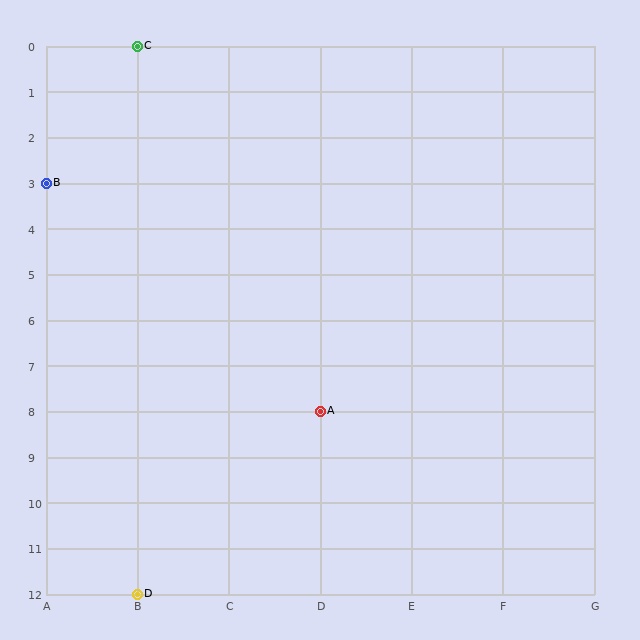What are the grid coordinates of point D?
Point D is at grid coordinates (B, 12).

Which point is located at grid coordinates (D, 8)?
Point A is at (D, 8).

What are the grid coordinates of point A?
Point A is at grid coordinates (D, 8).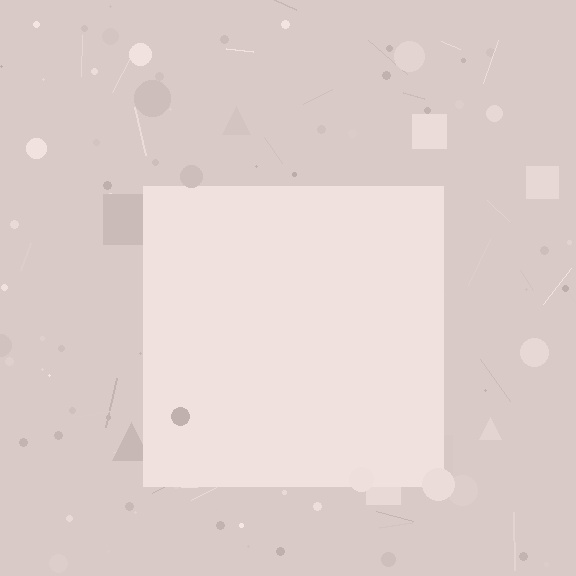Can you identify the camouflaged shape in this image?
The camouflaged shape is a square.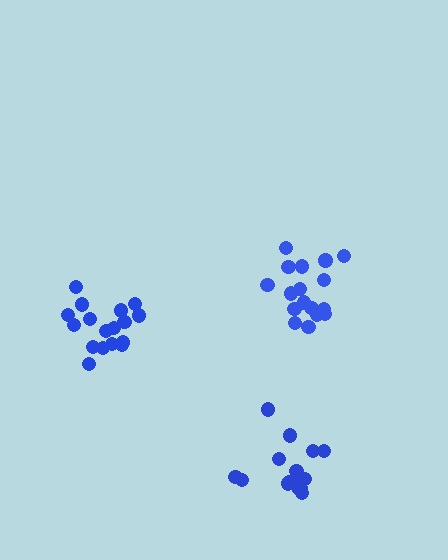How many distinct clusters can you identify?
There are 3 distinct clusters.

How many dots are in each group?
Group 1: 15 dots, Group 2: 17 dots, Group 3: 17 dots (49 total).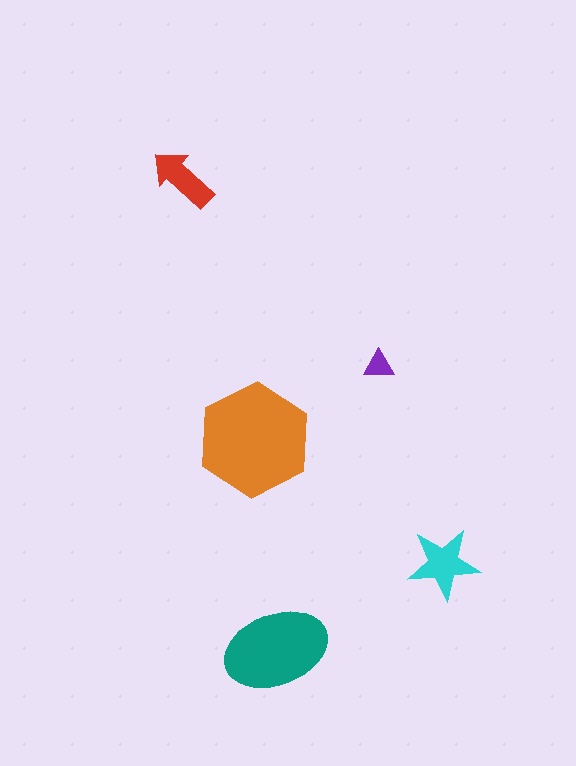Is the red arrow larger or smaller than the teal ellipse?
Smaller.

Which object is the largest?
The orange hexagon.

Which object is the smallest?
The purple triangle.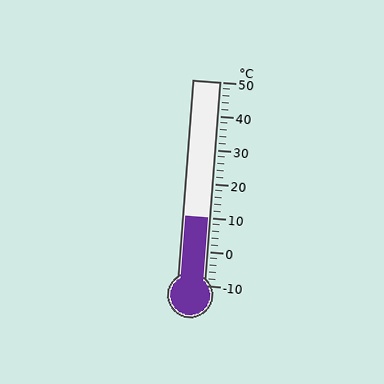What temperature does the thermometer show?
The thermometer shows approximately 10°C.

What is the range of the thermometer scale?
The thermometer scale ranges from -10°C to 50°C.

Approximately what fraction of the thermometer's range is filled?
The thermometer is filled to approximately 35% of its range.